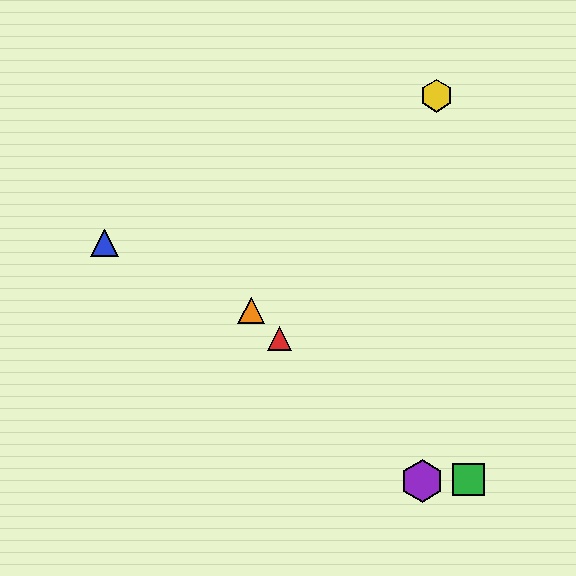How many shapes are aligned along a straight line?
3 shapes (the red triangle, the purple hexagon, the orange triangle) are aligned along a straight line.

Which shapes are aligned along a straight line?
The red triangle, the purple hexagon, the orange triangle are aligned along a straight line.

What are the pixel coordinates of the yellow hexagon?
The yellow hexagon is at (437, 96).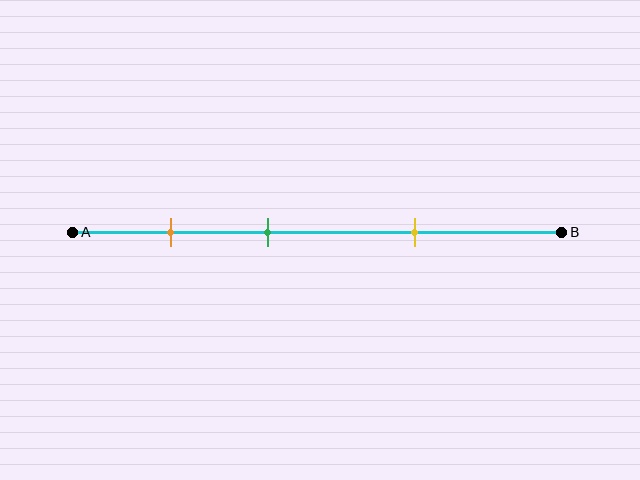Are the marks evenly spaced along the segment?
Yes, the marks are approximately evenly spaced.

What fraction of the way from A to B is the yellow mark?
The yellow mark is approximately 70% (0.7) of the way from A to B.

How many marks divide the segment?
There are 3 marks dividing the segment.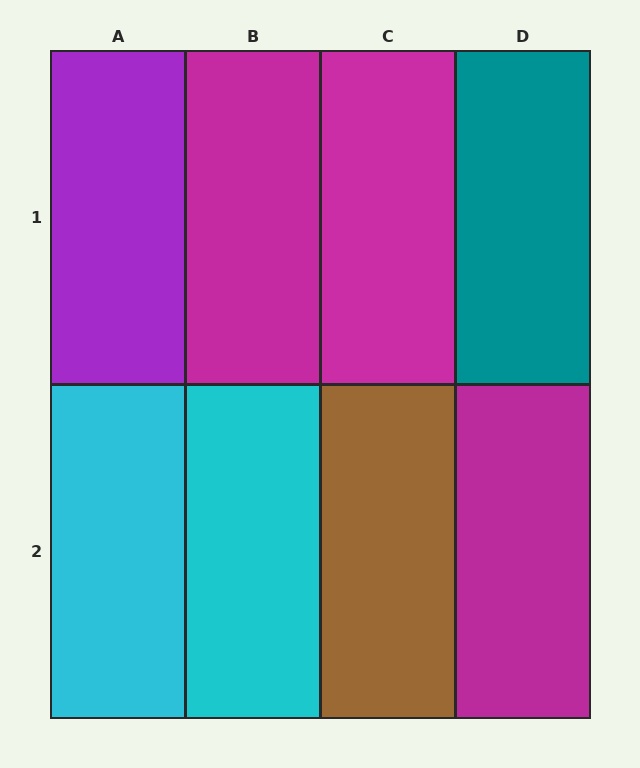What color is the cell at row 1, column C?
Magenta.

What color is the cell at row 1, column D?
Teal.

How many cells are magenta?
3 cells are magenta.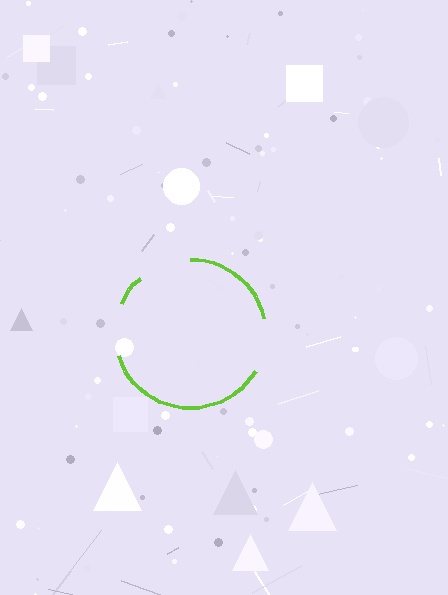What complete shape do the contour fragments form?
The contour fragments form a circle.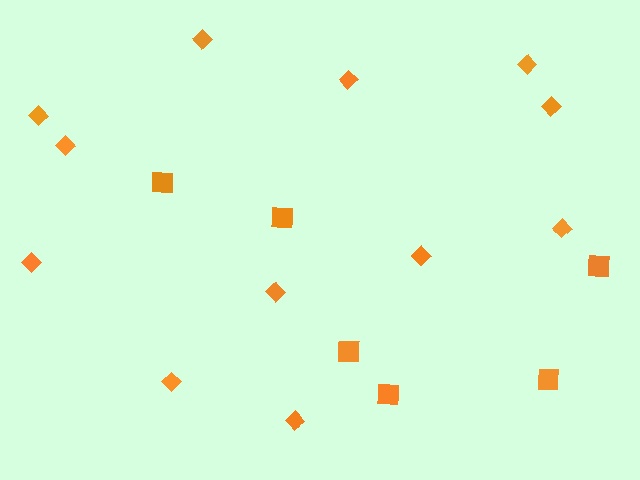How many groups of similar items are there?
There are 2 groups: one group of squares (6) and one group of diamonds (12).